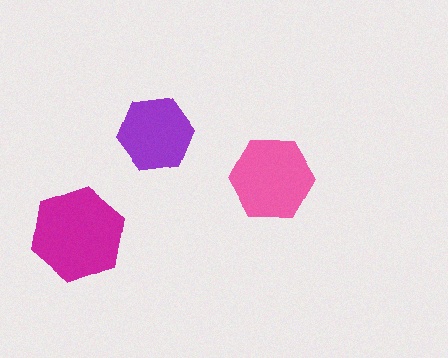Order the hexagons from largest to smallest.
the magenta one, the pink one, the purple one.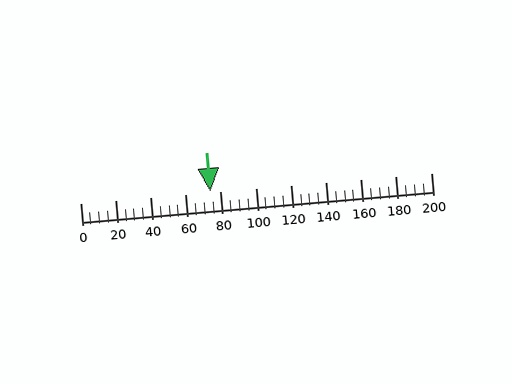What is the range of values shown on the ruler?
The ruler shows values from 0 to 200.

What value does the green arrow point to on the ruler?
The green arrow points to approximately 74.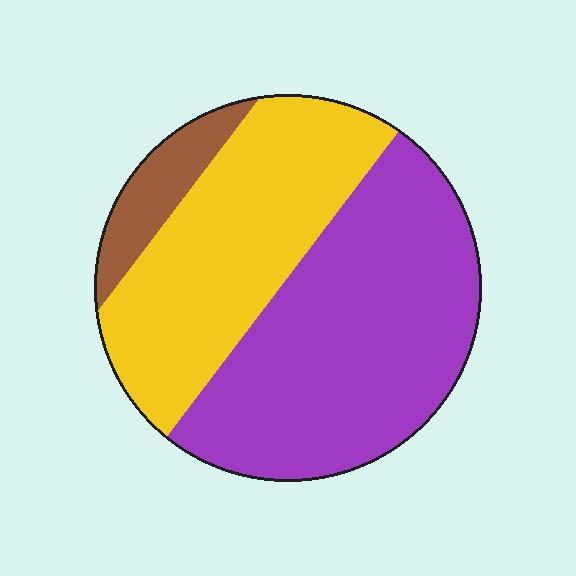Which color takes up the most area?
Purple, at roughly 50%.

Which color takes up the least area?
Brown, at roughly 10%.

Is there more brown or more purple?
Purple.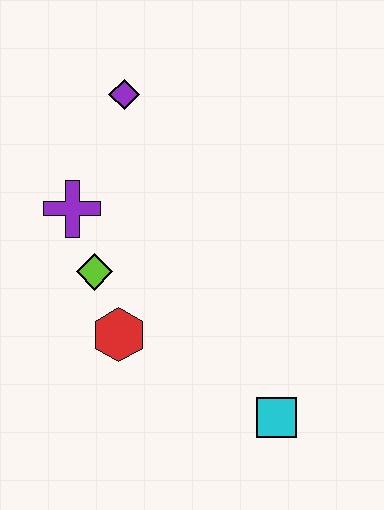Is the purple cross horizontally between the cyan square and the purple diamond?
No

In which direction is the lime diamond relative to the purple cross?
The lime diamond is below the purple cross.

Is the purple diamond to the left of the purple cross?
No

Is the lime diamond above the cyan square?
Yes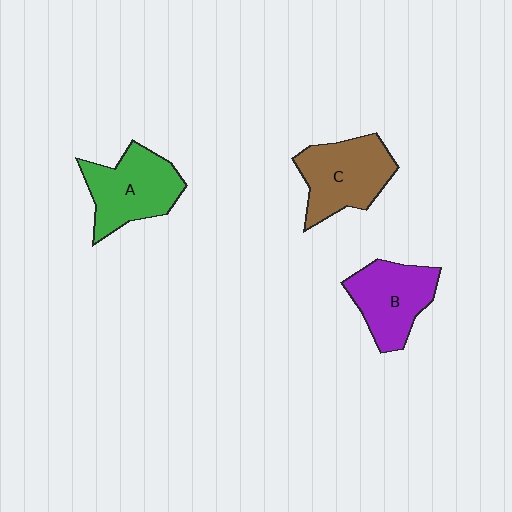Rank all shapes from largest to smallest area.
From largest to smallest: C (brown), A (green), B (purple).